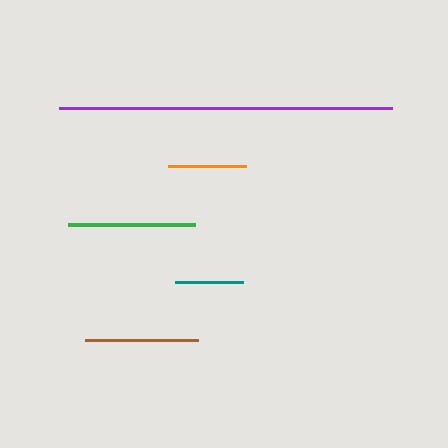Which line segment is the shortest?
The teal line is the shortest at approximately 67 pixels.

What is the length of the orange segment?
The orange segment is approximately 77 pixels long.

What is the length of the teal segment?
The teal segment is approximately 67 pixels long.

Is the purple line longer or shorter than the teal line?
The purple line is longer than the teal line.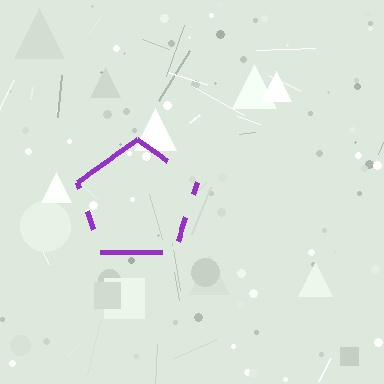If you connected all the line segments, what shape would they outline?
They would outline a pentagon.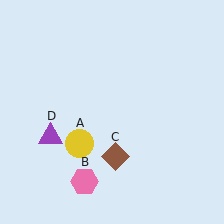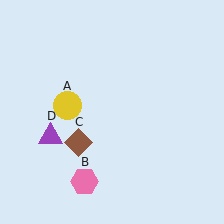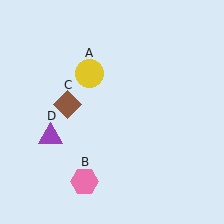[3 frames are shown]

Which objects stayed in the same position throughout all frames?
Pink hexagon (object B) and purple triangle (object D) remained stationary.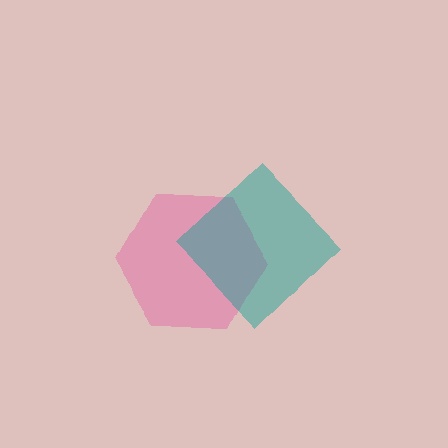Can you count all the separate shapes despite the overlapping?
Yes, there are 2 separate shapes.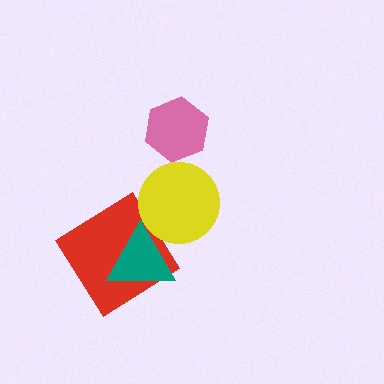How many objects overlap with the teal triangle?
2 objects overlap with the teal triangle.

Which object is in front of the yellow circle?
The teal triangle is in front of the yellow circle.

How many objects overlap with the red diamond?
1 object overlaps with the red diamond.